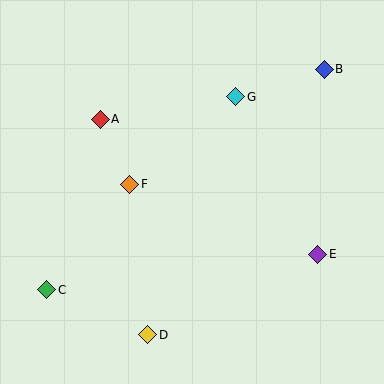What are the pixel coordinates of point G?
Point G is at (236, 97).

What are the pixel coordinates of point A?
Point A is at (100, 119).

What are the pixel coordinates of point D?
Point D is at (148, 335).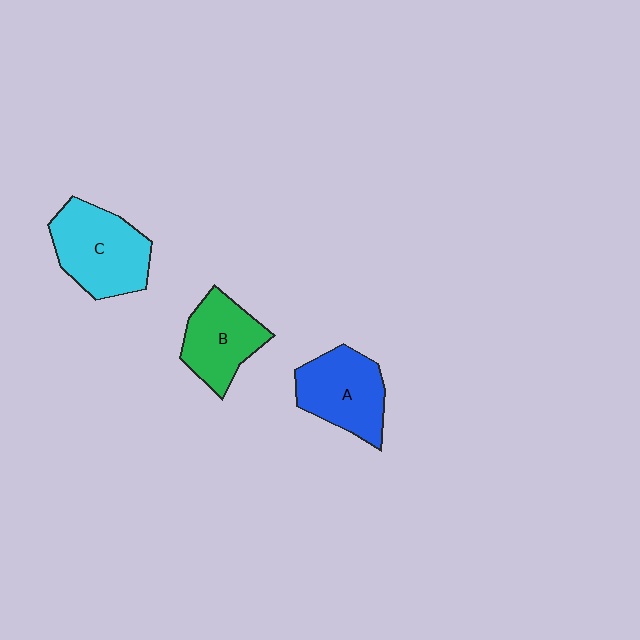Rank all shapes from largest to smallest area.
From largest to smallest: C (cyan), A (blue), B (green).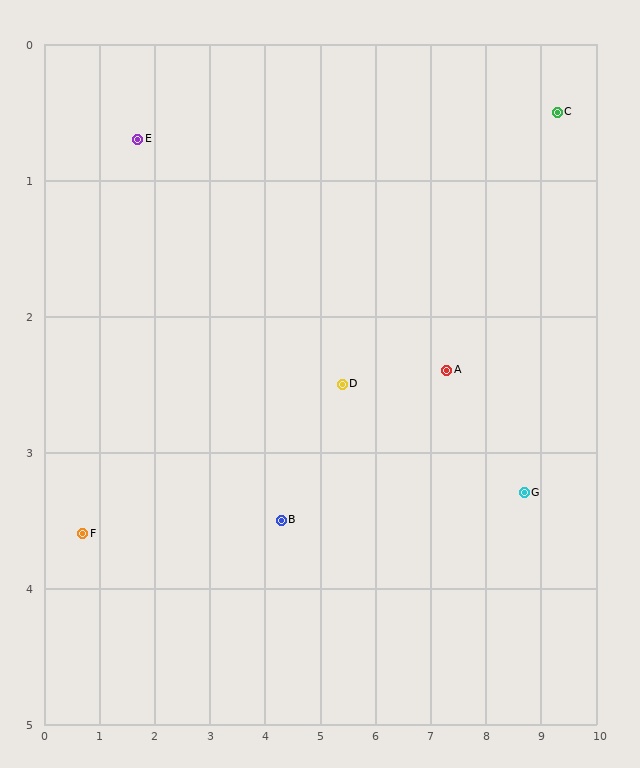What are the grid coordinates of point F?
Point F is at approximately (0.7, 3.6).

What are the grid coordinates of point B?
Point B is at approximately (4.3, 3.5).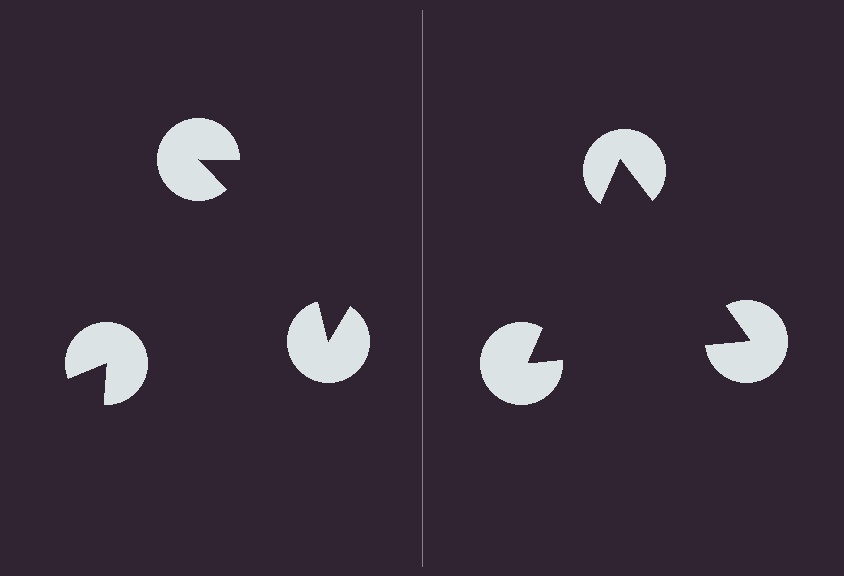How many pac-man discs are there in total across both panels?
6 — 3 on each side.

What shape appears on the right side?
An illusory triangle.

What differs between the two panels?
The pac-man discs are positioned identically on both sides; only the wedge orientations differ. On the right they align to a triangle; on the left they are misaligned.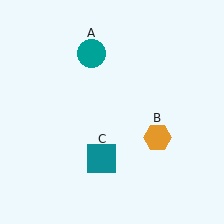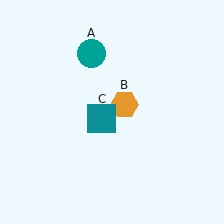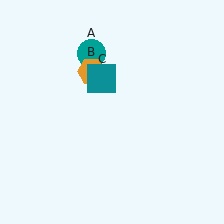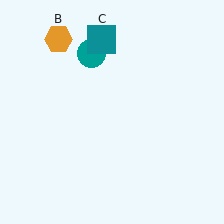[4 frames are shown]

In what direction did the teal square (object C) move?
The teal square (object C) moved up.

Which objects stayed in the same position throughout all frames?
Teal circle (object A) remained stationary.